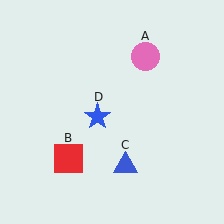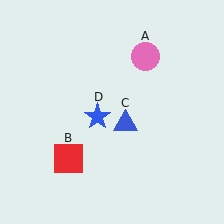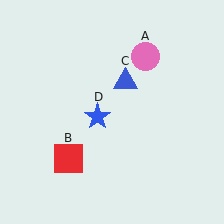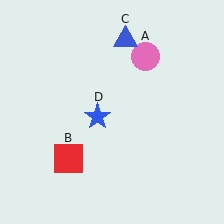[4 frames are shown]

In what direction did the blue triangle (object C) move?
The blue triangle (object C) moved up.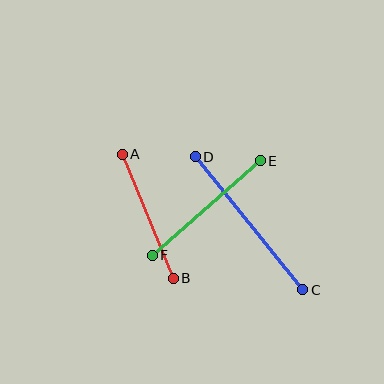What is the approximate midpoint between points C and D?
The midpoint is at approximately (249, 223) pixels.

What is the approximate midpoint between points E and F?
The midpoint is at approximately (206, 208) pixels.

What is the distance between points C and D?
The distance is approximately 171 pixels.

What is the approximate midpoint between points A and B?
The midpoint is at approximately (148, 216) pixels.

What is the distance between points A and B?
The distance is approximately 134 pixels.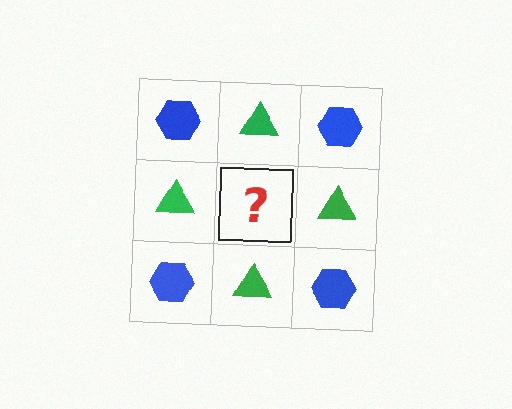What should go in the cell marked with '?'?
The missing cell should contain a blue hexagon.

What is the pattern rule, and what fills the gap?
The rule is that it alternates blue hexagon and green triangle in a checkerboard pattern. The gap should be filled with a blue hexagon.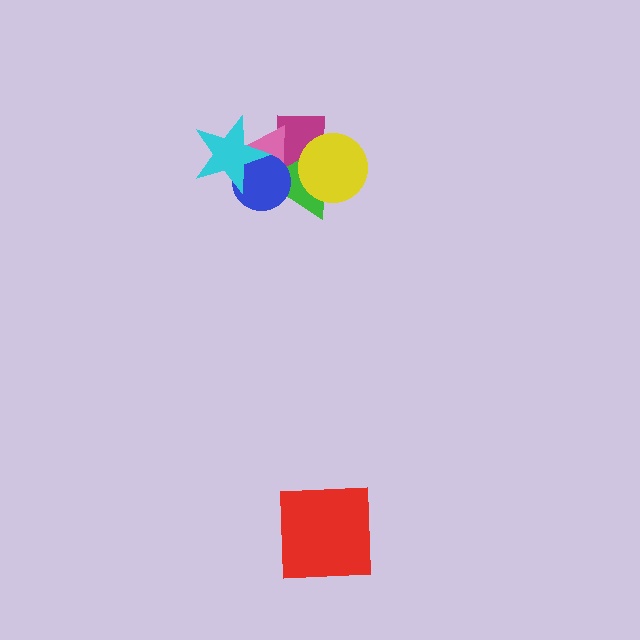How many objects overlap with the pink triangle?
4 objects overlap with the pink triangle.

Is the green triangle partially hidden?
Yes, it is partially covered by another shape.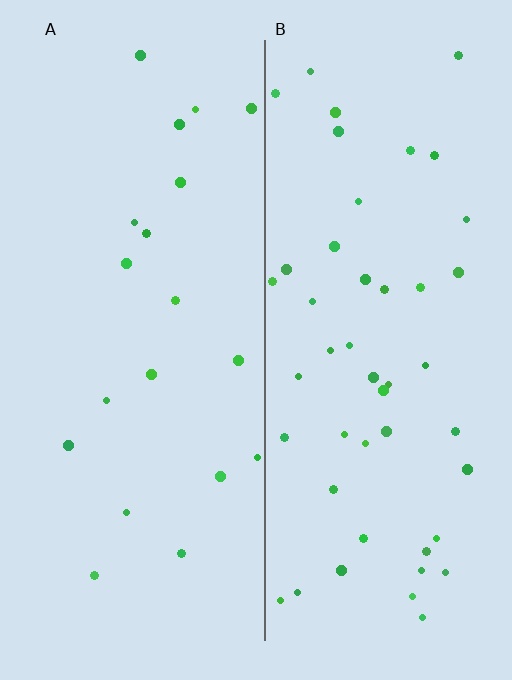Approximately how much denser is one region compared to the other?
Approximately 2.5× — region B over region A.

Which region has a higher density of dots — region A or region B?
B (the right).